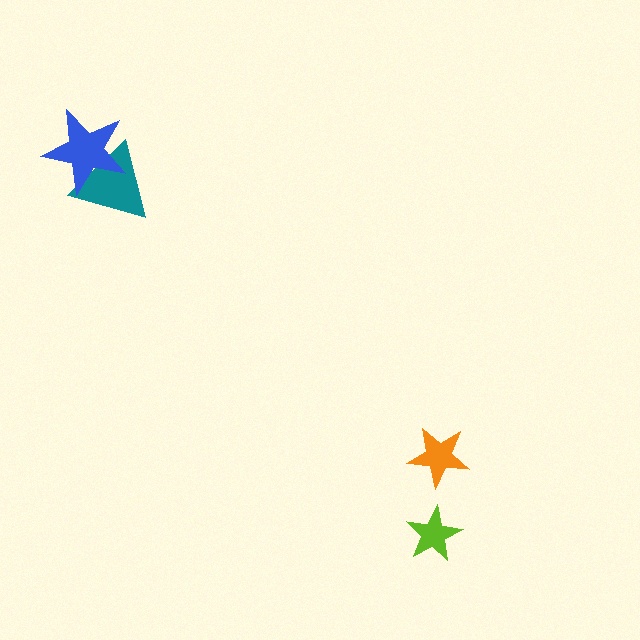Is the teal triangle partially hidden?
Yes, it is partially covered by another shape.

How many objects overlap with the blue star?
1 object overlaps with the blue star.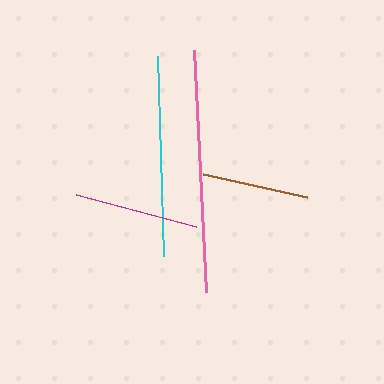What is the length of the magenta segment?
The magenta segment is approximately 124 pixels long.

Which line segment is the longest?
The pink line is the longest at approximately 242 pixels.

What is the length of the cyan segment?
The cyan segment is approximately 200 pixels long.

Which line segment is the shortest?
The brown line is the shortest at approximately 106 pixels.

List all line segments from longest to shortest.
From longest to shortest: pink, cyan, magenta, brown.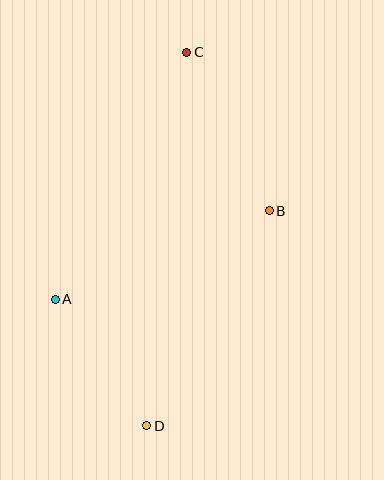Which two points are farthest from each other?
Points C and D are farthest from each other.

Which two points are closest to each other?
Points A and D are closest to each other.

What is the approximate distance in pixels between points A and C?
The distance between A and C is approximately 280 pixels.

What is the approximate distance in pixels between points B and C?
The distance between B and C is approximately 179 pixels.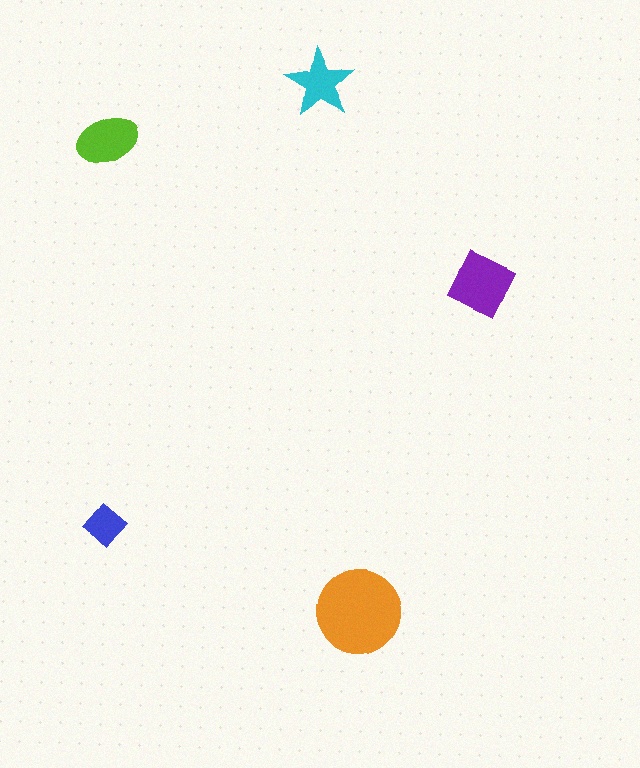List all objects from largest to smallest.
The orange circle, the purple square, the lime ellipse, the cyan star, the blue diamond.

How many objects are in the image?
There are 5 objects in the image.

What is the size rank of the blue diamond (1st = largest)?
5th.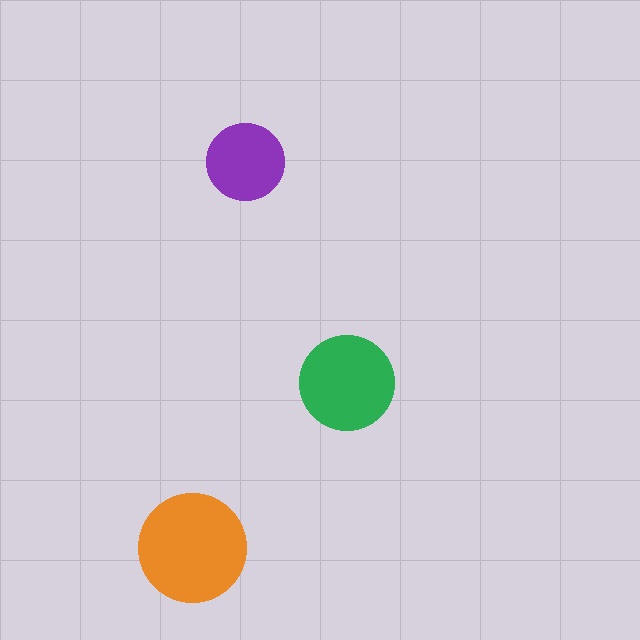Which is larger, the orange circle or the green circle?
The orange one.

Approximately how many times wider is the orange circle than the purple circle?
About 1.5 times wider.